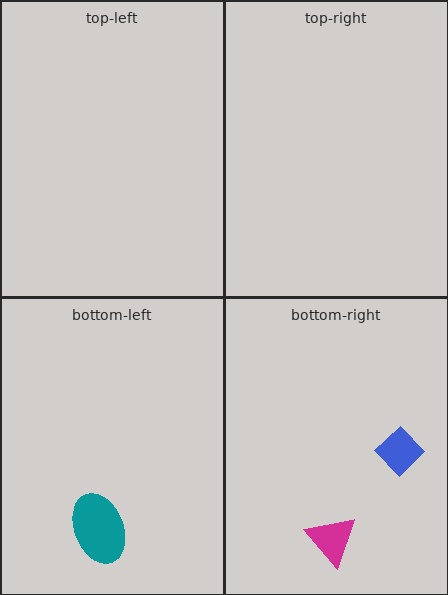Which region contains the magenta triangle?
The bottom-right region.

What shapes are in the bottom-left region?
The teal ellipse.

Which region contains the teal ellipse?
The bottom-left region.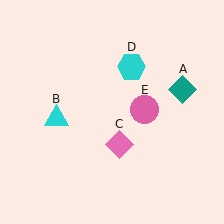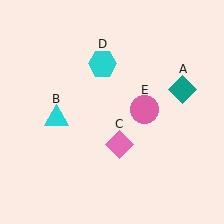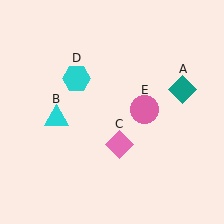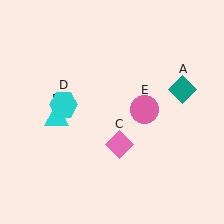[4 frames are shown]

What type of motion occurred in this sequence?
The cyan hexagon (object D) rotated counterclockwise around the center of the scene.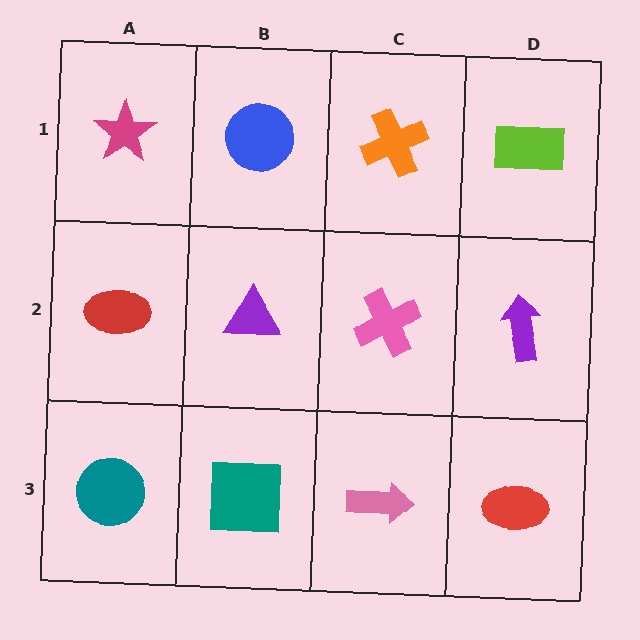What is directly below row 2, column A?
A teal circle.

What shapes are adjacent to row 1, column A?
A red ellipse (row 2, column A), a blue circle (row 1, column B).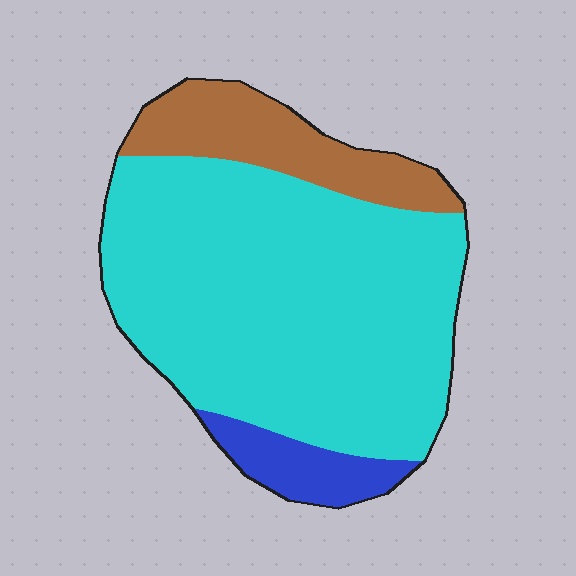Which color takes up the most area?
Cyan, at roughly 75%.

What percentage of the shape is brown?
Brown takes up between a sixth and a third of the shape.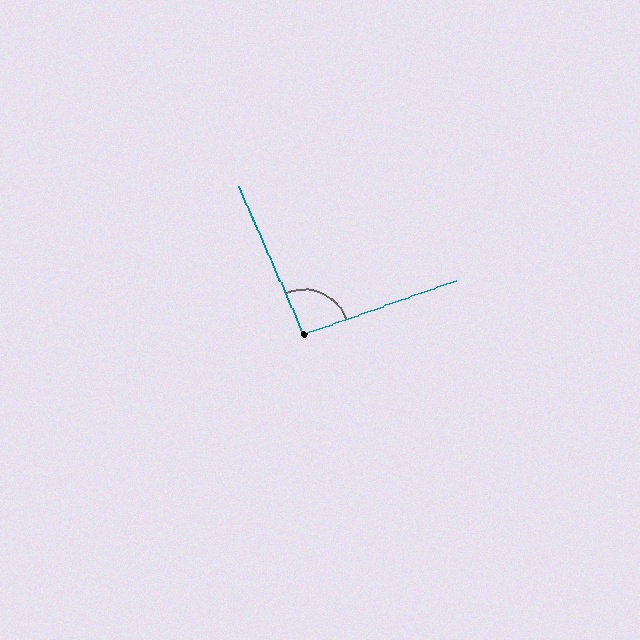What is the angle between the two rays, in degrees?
Approximately 94 degrees.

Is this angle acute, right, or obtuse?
It is approximately a right angle.